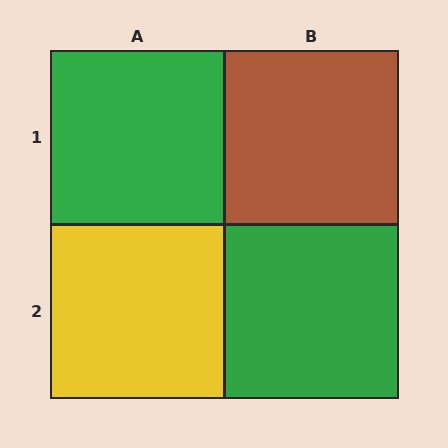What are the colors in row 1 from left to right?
Green, brown.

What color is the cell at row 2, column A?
Yellow.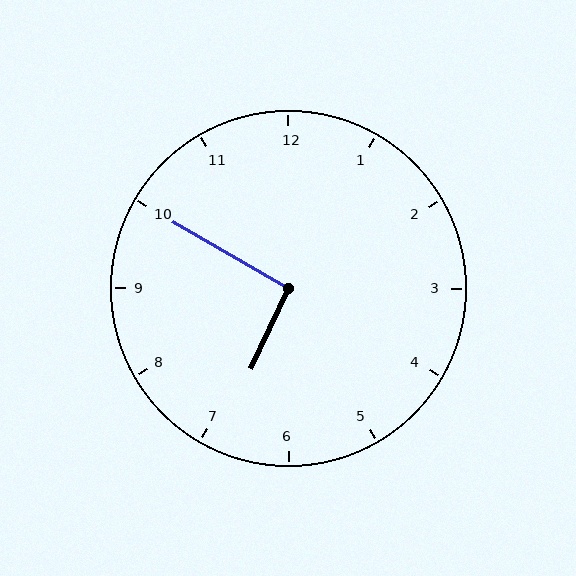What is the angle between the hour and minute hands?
Approximately 95 degrees.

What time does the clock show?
6:50.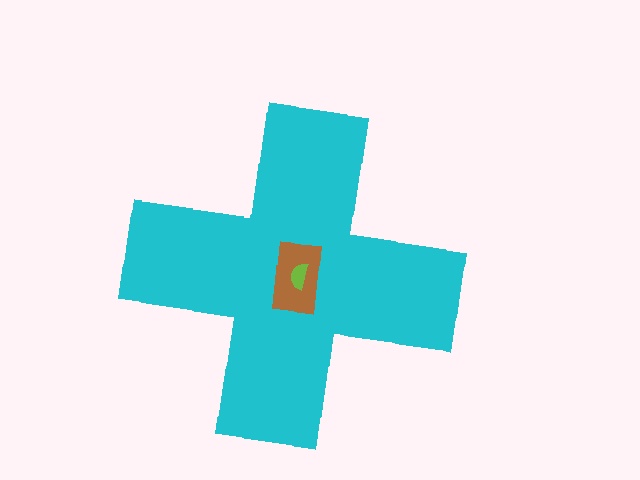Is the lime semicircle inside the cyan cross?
Yes.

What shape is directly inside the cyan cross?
The brown rectangle.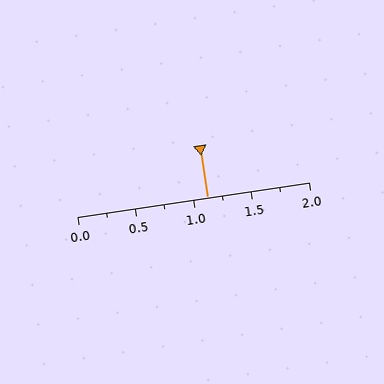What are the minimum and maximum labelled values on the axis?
The axis runs from 0.0 to 2.0.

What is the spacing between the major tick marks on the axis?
The major ticks are spaced 0.5 apart.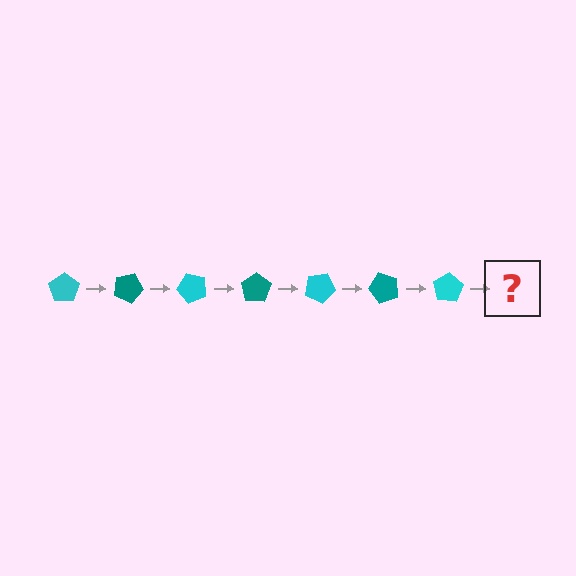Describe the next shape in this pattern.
It should be a teal pentagon, rotated 175 degrees from the start.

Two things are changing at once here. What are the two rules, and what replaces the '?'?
The two rules are that it rotates 25 degrees each step and the color cycles through cyan and teal. The '?' should be a teal pentagon, rotated 175 degrees from the start.